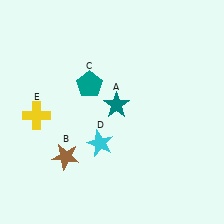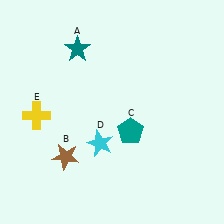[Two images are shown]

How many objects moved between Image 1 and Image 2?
2 objects moved between the two images.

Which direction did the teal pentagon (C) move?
The teal pentagon (C) moved down.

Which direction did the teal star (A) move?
The teal star (A) moved up.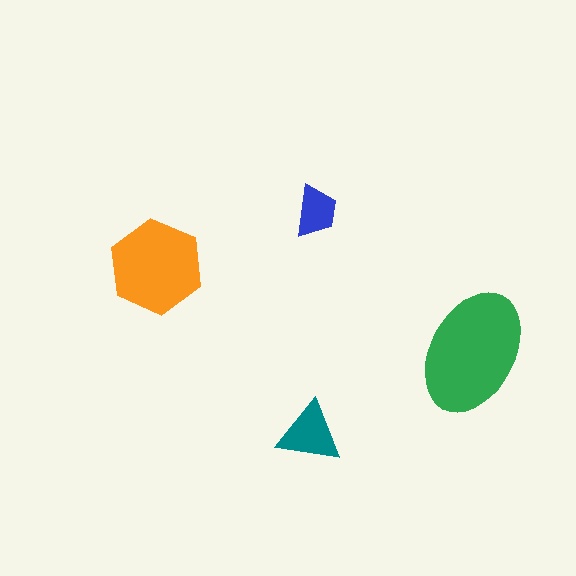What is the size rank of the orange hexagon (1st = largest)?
2nd.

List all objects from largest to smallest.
The green ellipse, the orange hexagon, the teal triangle, the blue trapezoid.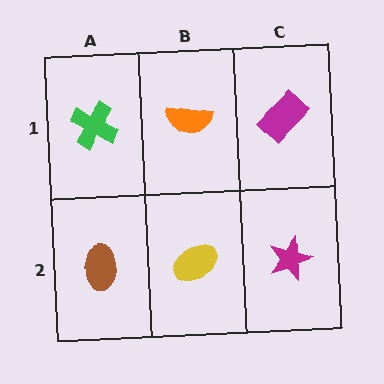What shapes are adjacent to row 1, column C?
A magenta star (row 2, column C), an orange semicircle (row 1, column B).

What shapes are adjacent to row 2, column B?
An orange semicircle (row 1, column B), a brown ellipse (row 2, column A), a magenta star (row 2, column C).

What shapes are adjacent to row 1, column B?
A yellow ellipse (row 2, column B), a green cross (row 1, column A), a magenta rectangle (row 1, column C).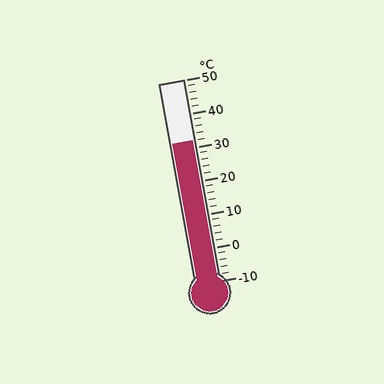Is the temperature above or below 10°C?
The temperature is above 10°C.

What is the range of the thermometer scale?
The thermometer scale ranges from -10°C to 50°C.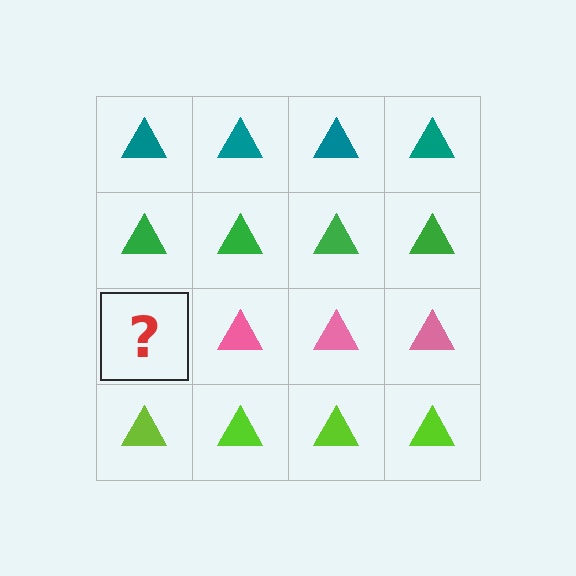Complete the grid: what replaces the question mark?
The question mark should be replaced with a pink triangle.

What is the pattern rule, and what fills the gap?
The rule is that each row has a consistent color. The gap should be filled with a pink triangle.